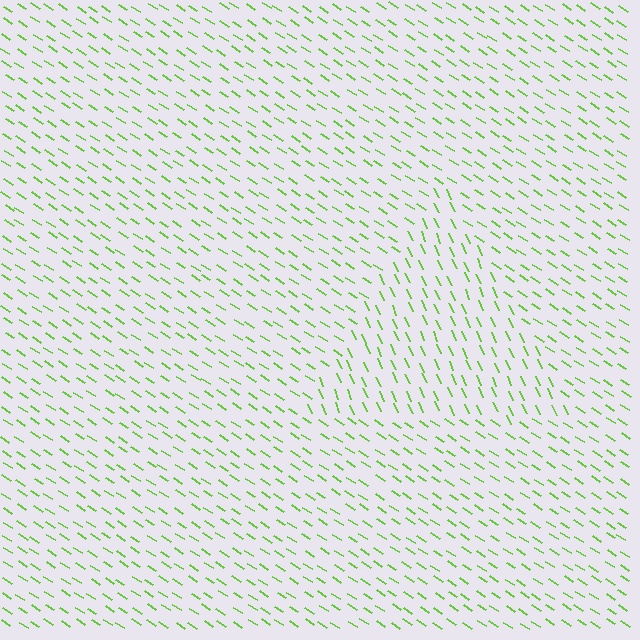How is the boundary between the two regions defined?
The boundary is defined purely by a change in line orientation (approximately 34 degrees difference). All lines are the same color and thickness.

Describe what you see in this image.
The image is filled with small lime line segments. A triangle region in the image has lines oriented differently from the surrounding lines, creating a visible texture boundary.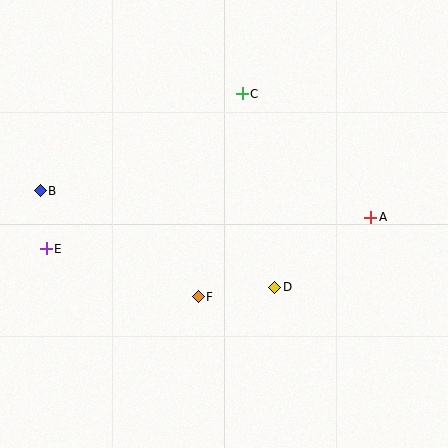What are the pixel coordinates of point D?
Point D is at (275, 287).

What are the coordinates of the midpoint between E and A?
The midpoint between E and A is at (208, 233).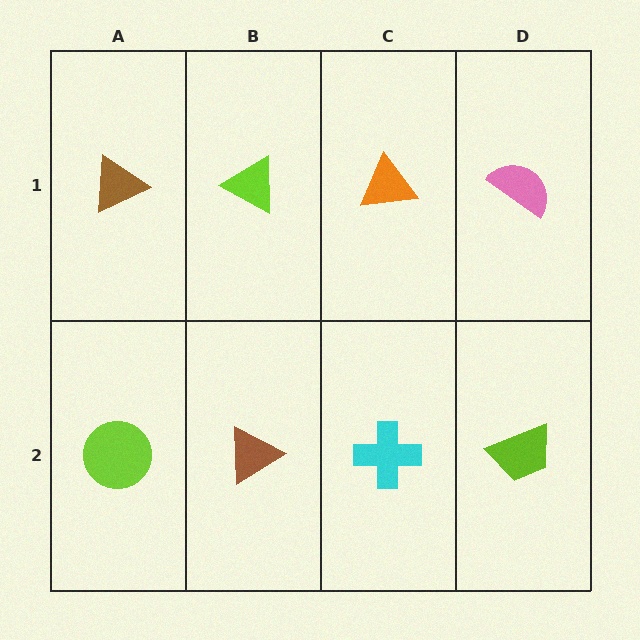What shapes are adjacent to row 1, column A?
A lime circle (row 2, column A), a lime triangle (row 1, column B).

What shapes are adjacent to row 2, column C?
An orange triangle (row 1, column C), a brown triangle (row 2, column B), a lime trapezoid (row 2, column D).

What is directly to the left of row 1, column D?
An orange triangle.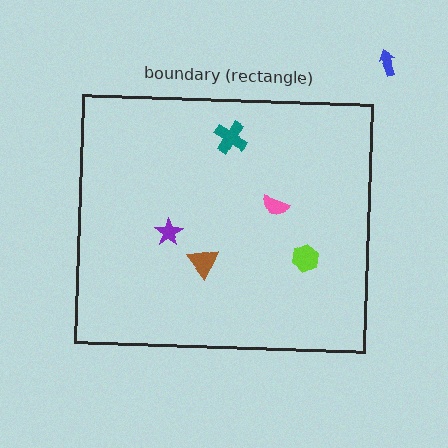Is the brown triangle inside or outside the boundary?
Inside.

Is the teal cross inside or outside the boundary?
Inside.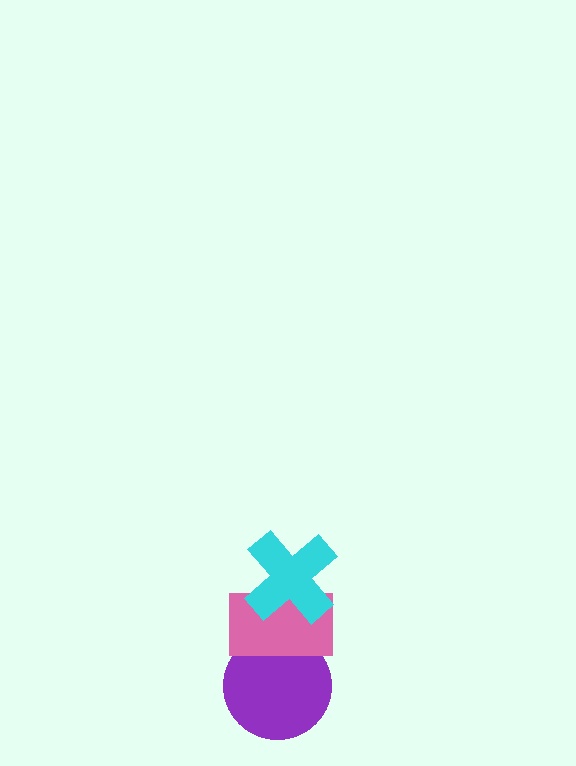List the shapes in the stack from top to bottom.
From top to bottom: the cyan cross, the pink rectangle, the purple circle.